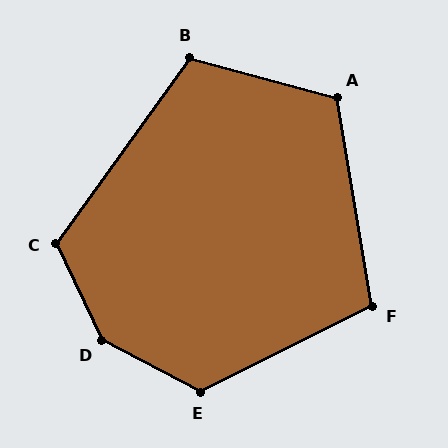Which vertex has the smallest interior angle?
F, at approximately 107 degrees.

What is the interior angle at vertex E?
Approximately 126 degrees (obtuse).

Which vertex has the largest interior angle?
D, at approximately 142 degrees.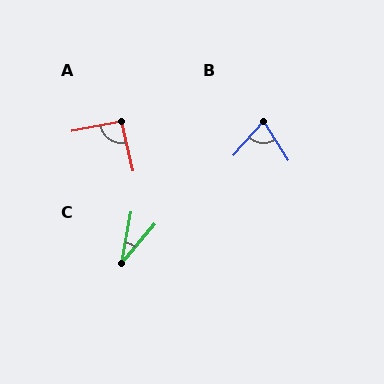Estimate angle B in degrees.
Approximately 73 degrees.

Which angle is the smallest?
C, at approximately 30 degrees.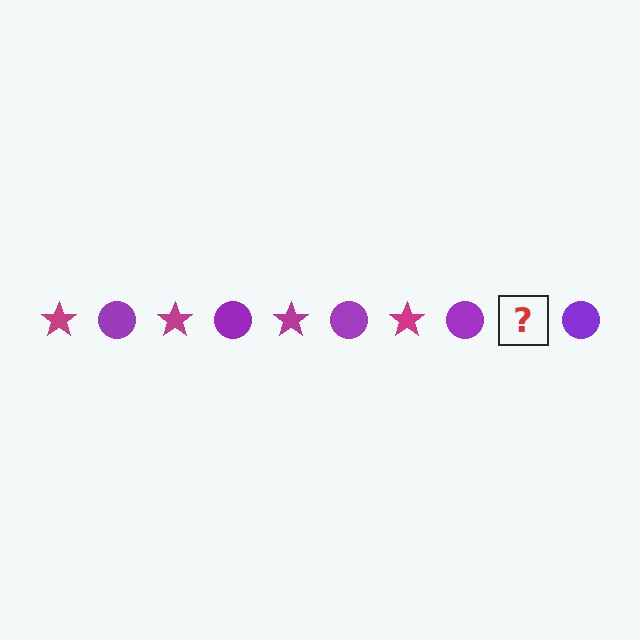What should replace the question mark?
The question mark should be replaced with a magenta star.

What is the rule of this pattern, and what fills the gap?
The rule is that the pattern alternates between magenta star and purple circle. The gap should be filled with a magenta star.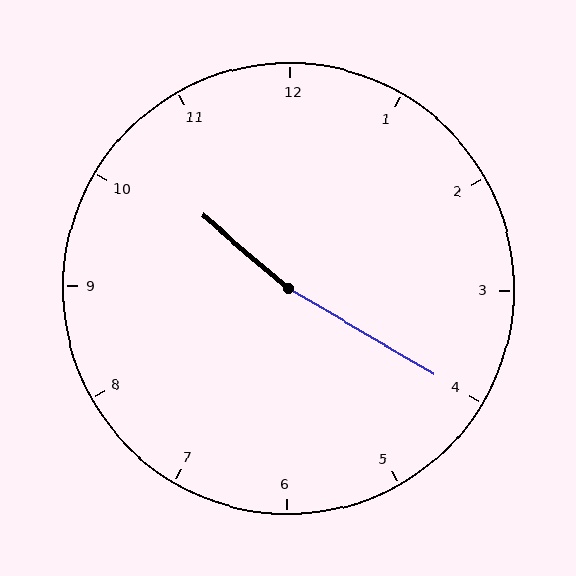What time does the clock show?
10:20.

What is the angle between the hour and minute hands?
Approximately 170 degrees.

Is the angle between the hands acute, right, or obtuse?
It is obtuse.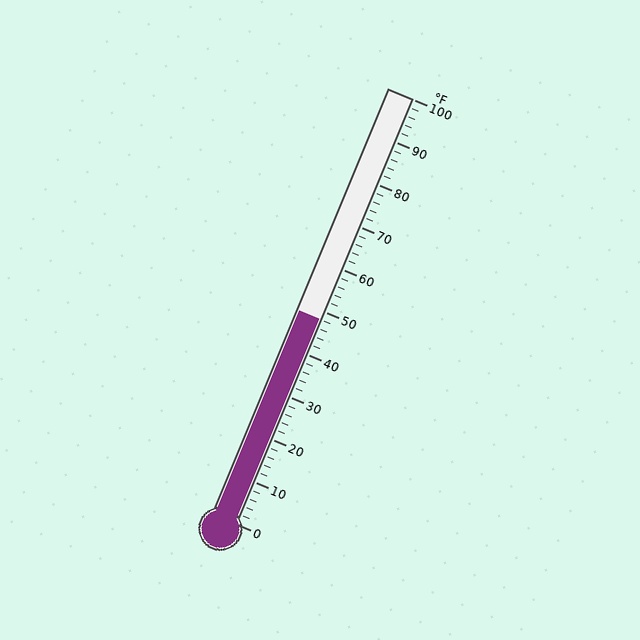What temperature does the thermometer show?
The thermometer shows approximately 48°F.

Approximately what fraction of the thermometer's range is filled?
The thermometer is filled to approximately 50% of its range.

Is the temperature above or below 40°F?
The temperature is above 40°F.